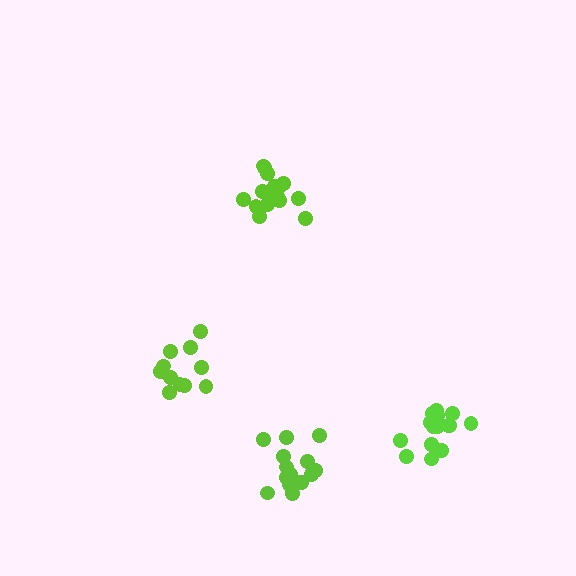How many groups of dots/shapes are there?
There are 4 groups.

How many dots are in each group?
Group 1: 11 dots, Group 2: 16 dots, Group 3: 16 dots, Group 4: 15 dots (58 total).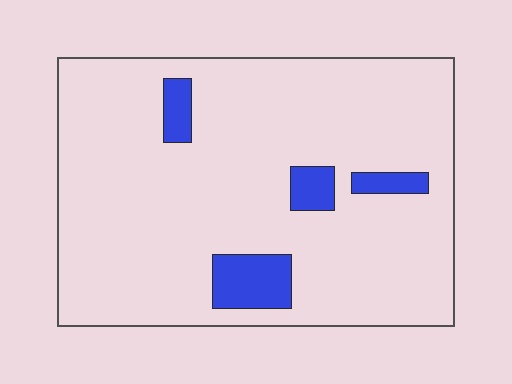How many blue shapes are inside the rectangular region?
4.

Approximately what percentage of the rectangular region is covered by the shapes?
Approximately 10%.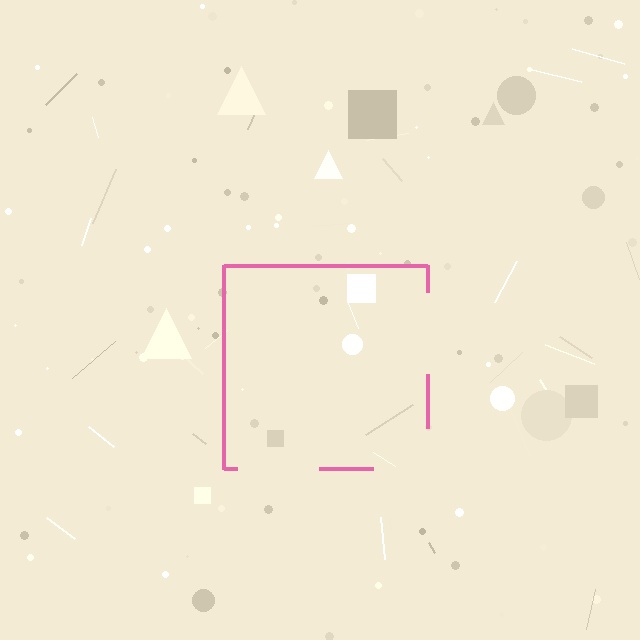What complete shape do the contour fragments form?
The contour fragments form a square.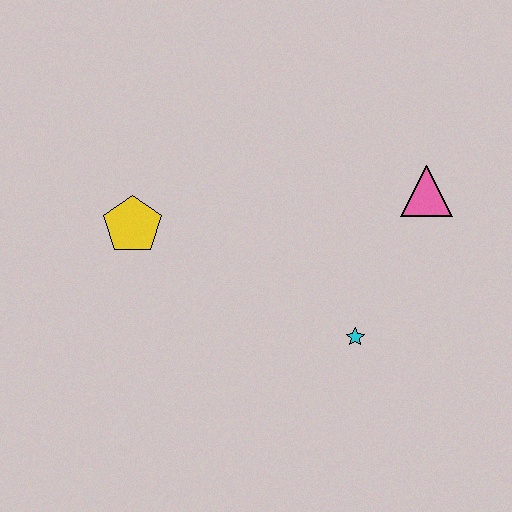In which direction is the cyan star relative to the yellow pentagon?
The cyan star is to the right of the yellow pentagon.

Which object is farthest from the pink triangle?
The yellow pentagon is farthest from the pink triangle.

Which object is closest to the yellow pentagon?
The cyan star is closest to the yellow pentagon.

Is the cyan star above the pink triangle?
No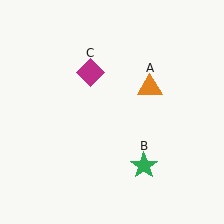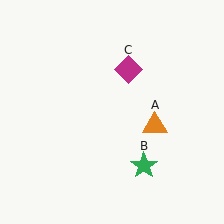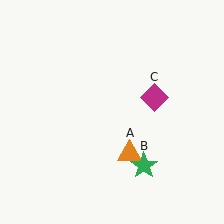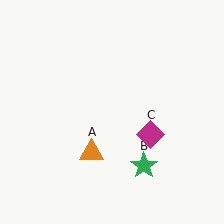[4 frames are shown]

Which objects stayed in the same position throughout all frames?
Green star (object B) remained stationary.